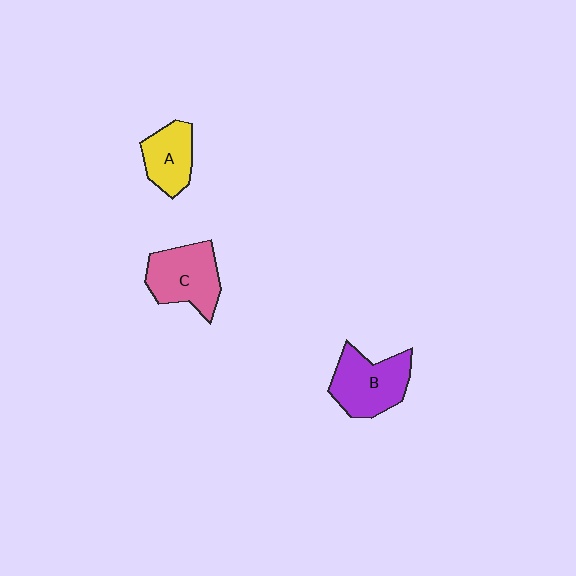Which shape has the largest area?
Shape B (purple).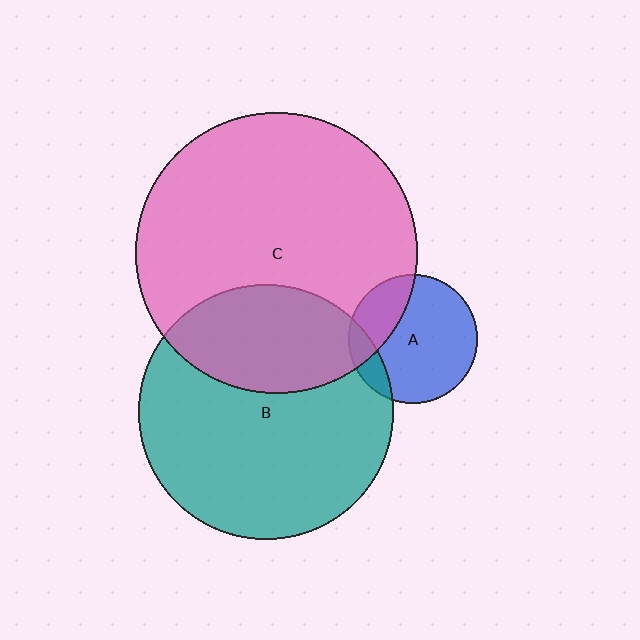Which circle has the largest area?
Circle C (pink).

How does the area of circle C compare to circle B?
Approximately 1.2 times.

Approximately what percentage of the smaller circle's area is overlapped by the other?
Approximately 15%.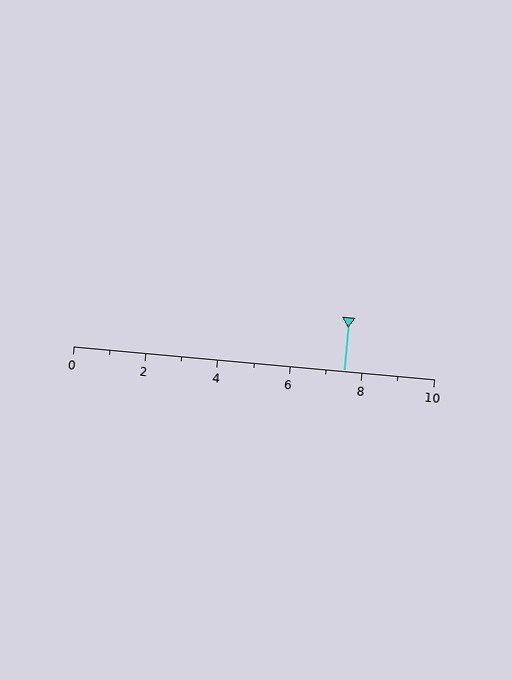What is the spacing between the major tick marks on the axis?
The major ticks are spaced 2 apart.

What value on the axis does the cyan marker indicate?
The marker indicates approximately 7.5.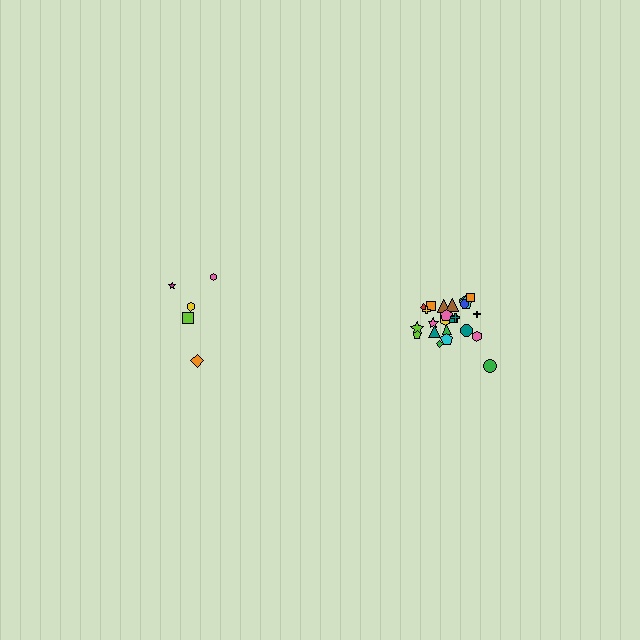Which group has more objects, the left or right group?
The right group.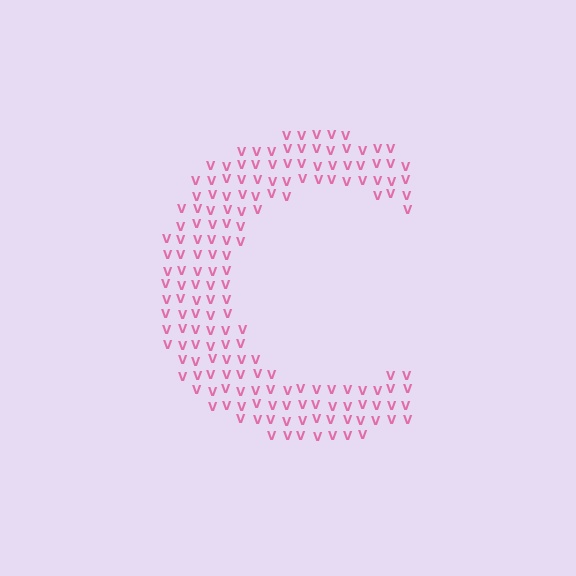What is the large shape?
The large shape is the letter C.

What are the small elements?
The small elements are letter V's.